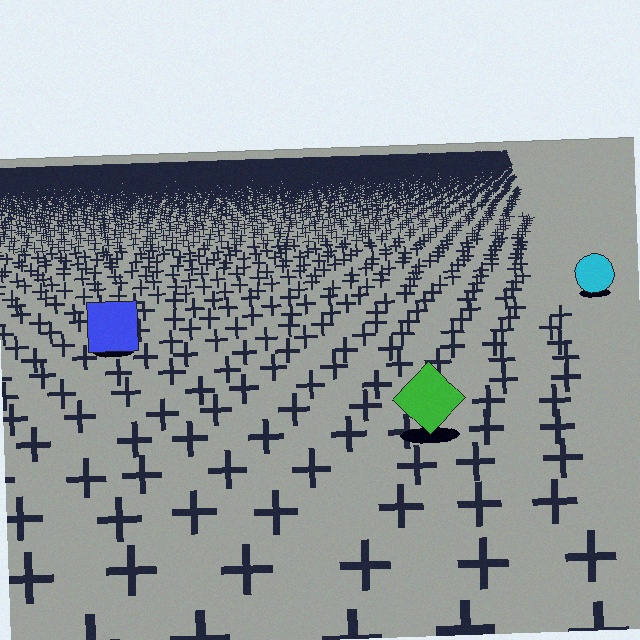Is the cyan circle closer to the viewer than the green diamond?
No. The green diamond is closer — you can tell from the texture gradient: the ground texture is coarser near it.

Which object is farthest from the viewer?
The cyan circle is farthest from the viewer. It appears smaller and the ground texture around it is denser.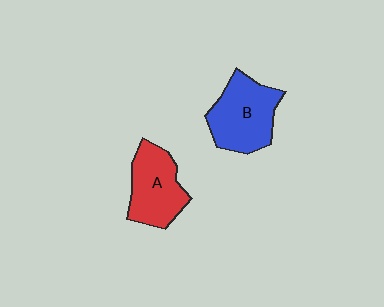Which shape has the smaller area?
Shape A (red).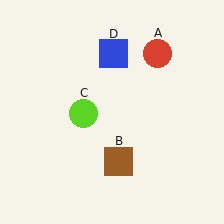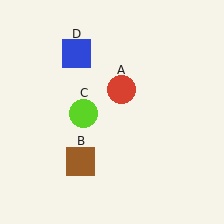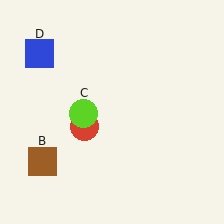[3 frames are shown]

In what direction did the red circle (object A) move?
The red circle (object A) moved down and to the left.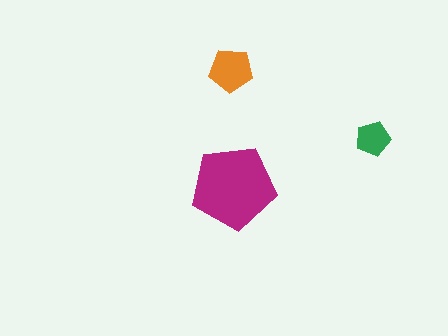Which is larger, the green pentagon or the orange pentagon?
The orange one.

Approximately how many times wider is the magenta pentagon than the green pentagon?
About 2.5 times wider.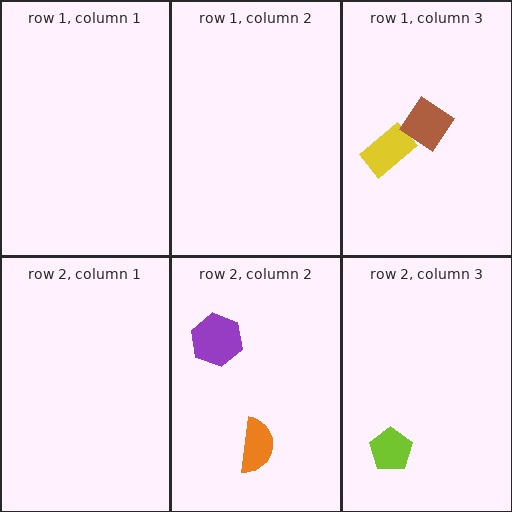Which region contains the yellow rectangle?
The row 1, column 3 region.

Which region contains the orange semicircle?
The row 2, column 2 region.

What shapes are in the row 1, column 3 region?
The yellow rectangle, the brown diamond.